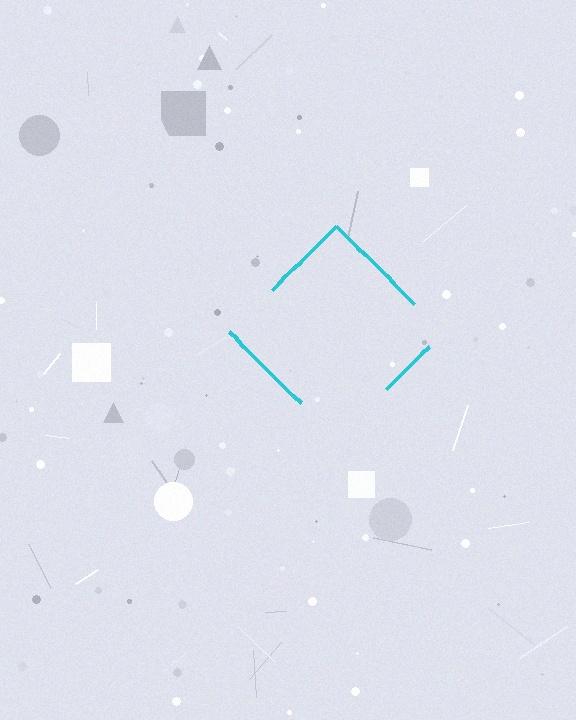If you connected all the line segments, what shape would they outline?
They would outline a diamond.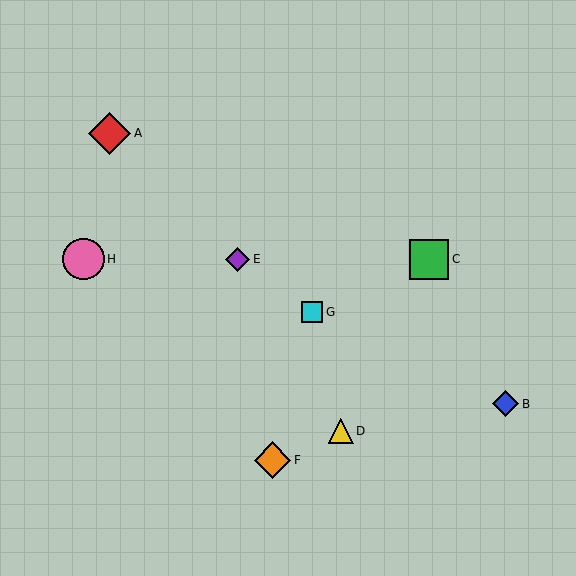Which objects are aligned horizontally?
Objects C, E, H are aligned horizontally.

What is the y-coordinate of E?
Object E is at y≈259.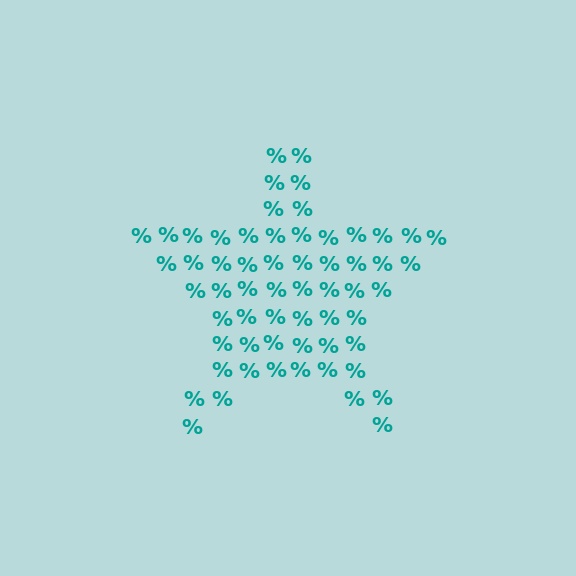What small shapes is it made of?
It is made of small percent signs.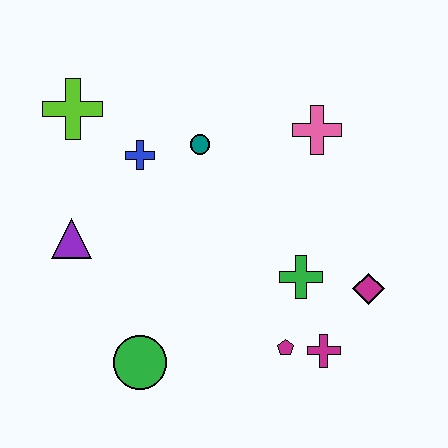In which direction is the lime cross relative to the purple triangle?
The lime cross is above the purple triangle.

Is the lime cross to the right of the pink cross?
No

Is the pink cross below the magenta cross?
No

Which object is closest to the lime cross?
The blue cross is closest to the lime cross.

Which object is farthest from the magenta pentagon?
The lime cross is farthest from the magenta pentagon.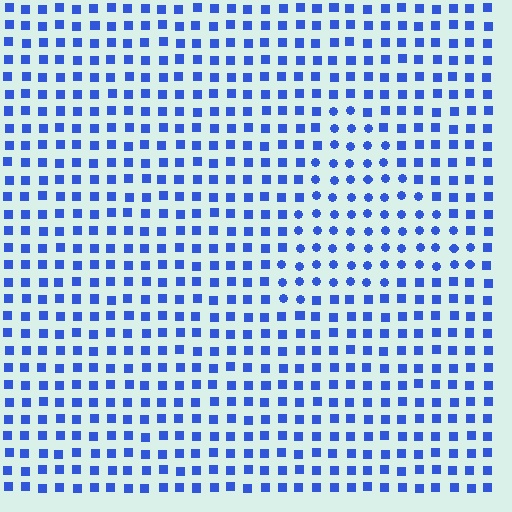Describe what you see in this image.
The image is filled with small blue elements arranged in a uniform grid. A triangle-shaped region contains circles, while the surrounding area contains squares. The boundary is defined purely by the change in element shape.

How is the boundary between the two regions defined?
The boundary is defined by a change in element shape: circles inside vs. squares outside. All elements share the same color and spacing.